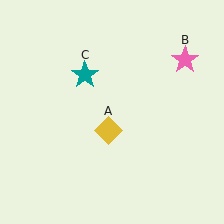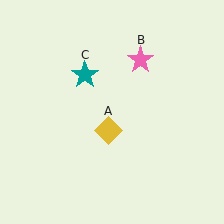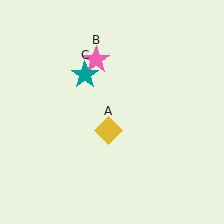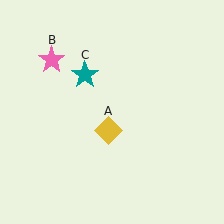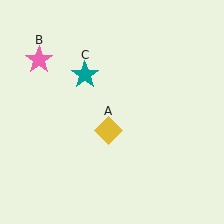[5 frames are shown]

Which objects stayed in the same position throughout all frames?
Yellow diamond (object A) and teal star (object C) remained stationary.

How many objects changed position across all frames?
1 object changed position: pink star (object B).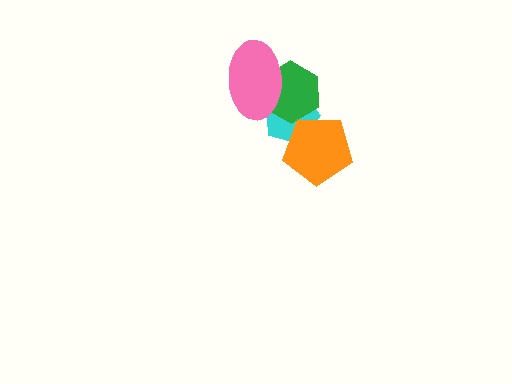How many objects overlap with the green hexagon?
2 objects overlap with the green hexagon.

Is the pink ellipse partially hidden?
No, no other shape covers it.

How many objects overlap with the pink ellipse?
2 objects overlap with the pink ellipse.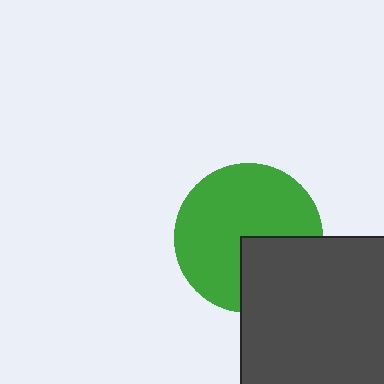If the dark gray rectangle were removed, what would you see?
You would see the complete green circle.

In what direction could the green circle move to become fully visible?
The green circle could move toward the upper-left. That would shift it out from behind the dark gray rectangle entirely.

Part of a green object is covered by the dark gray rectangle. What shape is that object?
It is a circle.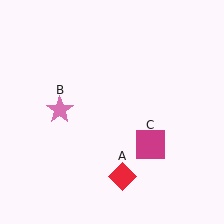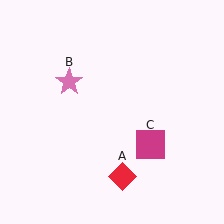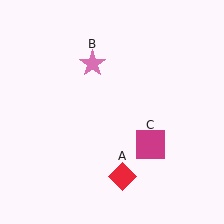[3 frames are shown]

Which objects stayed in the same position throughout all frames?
Red diamond (object A) and magenta square (object C) remained stationary.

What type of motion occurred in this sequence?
The pink star (object B) rotated clockwise around the center of the scene.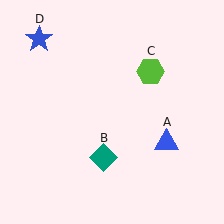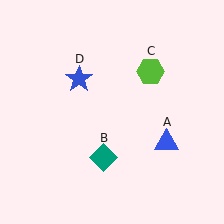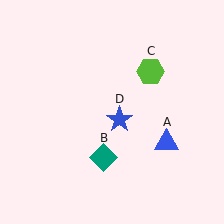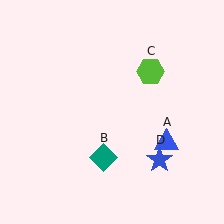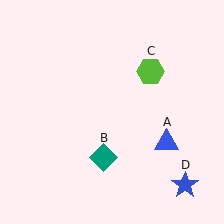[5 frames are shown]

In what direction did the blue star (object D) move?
The blue star (object D) moved down and to the right.